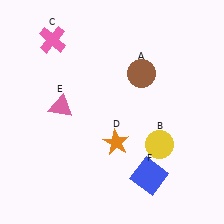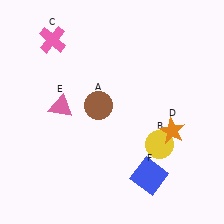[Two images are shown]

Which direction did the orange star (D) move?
The orange star (D) moved right.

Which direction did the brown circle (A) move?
The brown circle (A) moved left.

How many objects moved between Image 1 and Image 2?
2 objects moved between the two images.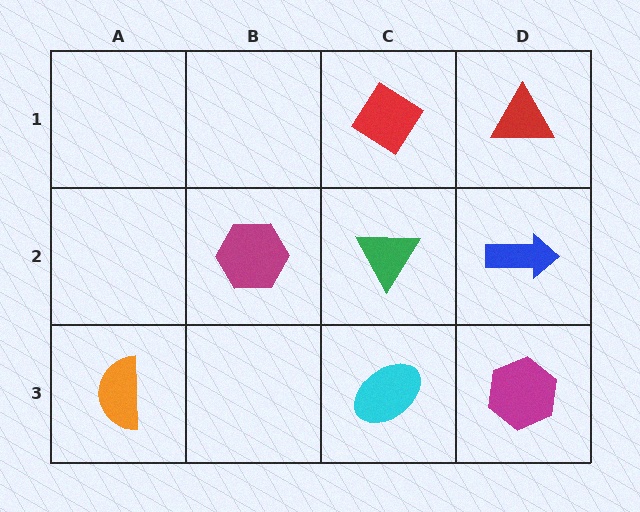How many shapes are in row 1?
2 shapes.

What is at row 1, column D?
A red triangle.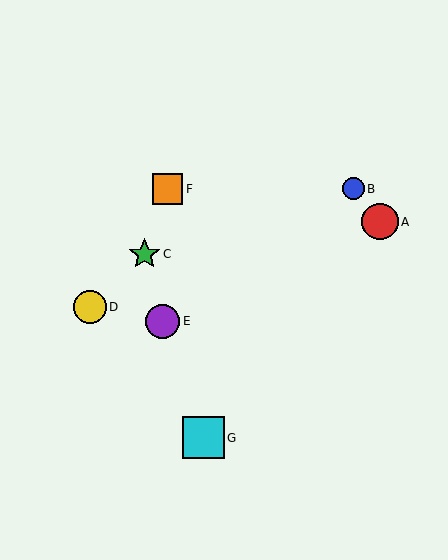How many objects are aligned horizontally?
2 objects (B, F) are aligned horizontally.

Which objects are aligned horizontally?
Objects B, F are aligned horizontally.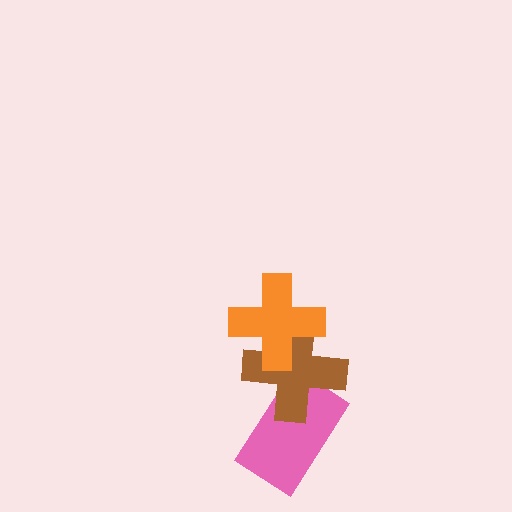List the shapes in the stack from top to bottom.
From top to bottom: the orange cross, the brown cross, the pink rectangle.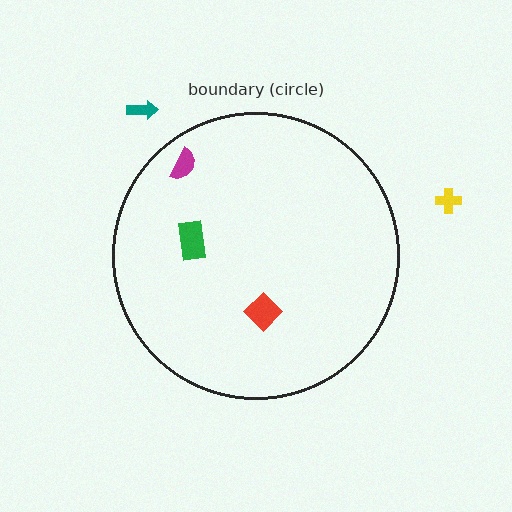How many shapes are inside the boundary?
3 inside, 2 outside.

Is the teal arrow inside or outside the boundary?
Outside.